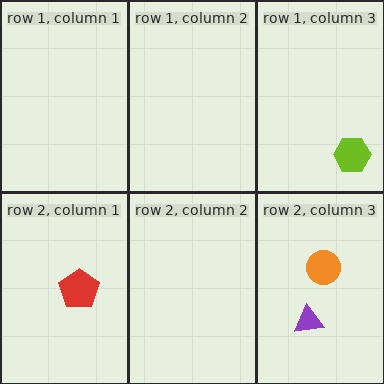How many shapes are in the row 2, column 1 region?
1.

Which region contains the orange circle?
The row 2, column 3 region.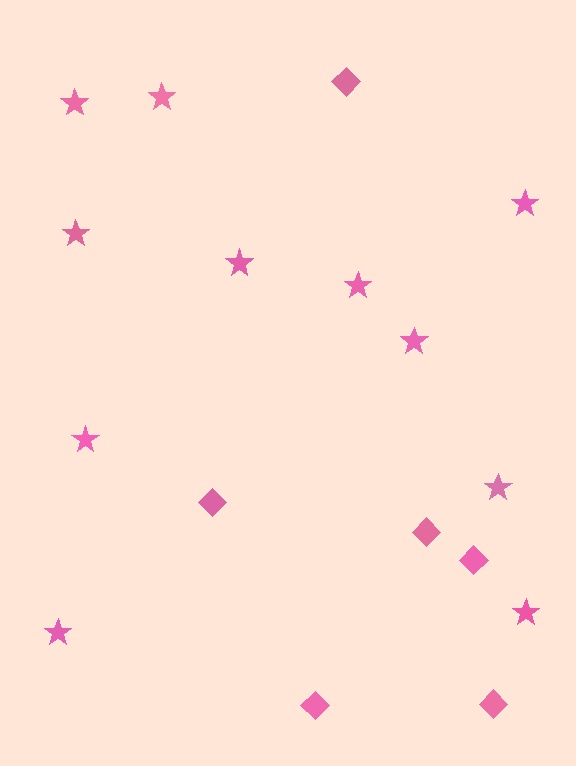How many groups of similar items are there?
There are 2 groups: one group of diamonds (6) and one group of stars (11).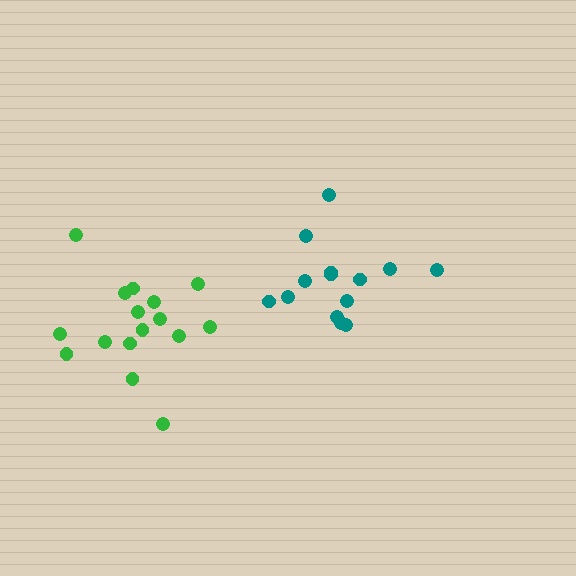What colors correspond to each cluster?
The clusters are colored: teal, green.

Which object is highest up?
The teal cluster is topmost.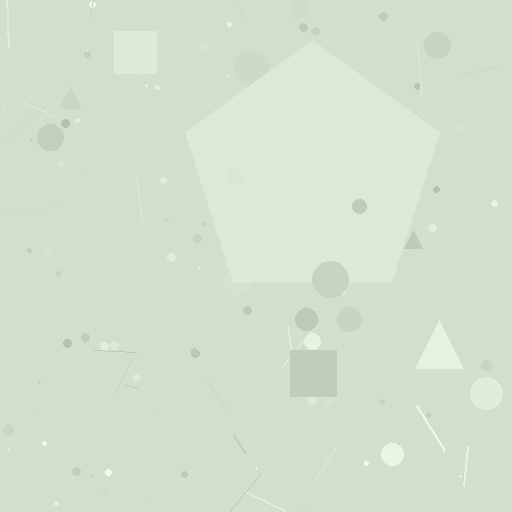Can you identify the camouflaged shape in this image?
The camouflaged shape is a pentagon.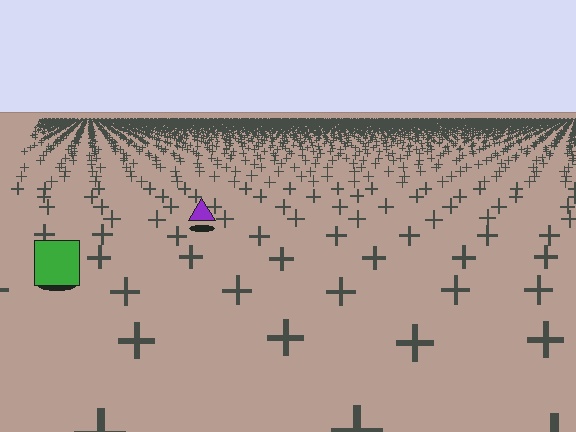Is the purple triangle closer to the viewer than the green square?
No. The green square is closer — you can tell from the texture gradient: the ground texture is coarser near it.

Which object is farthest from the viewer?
The purple triangle is farthest from the viewer. It appears smaller and the ground texture around it is denser.